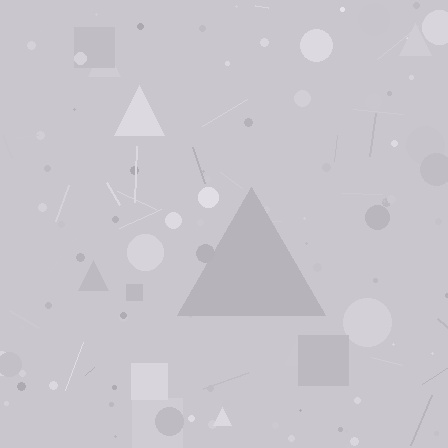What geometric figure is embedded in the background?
A triangle is embedded in the background.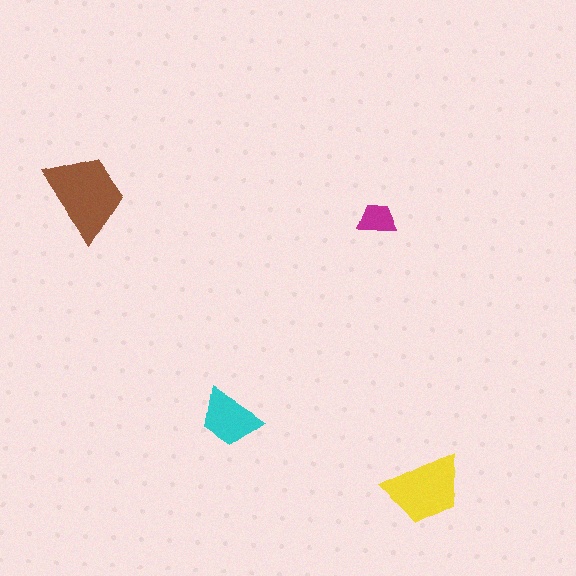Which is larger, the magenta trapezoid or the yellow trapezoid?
The yellow one.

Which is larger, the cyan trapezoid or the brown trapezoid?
The brown one.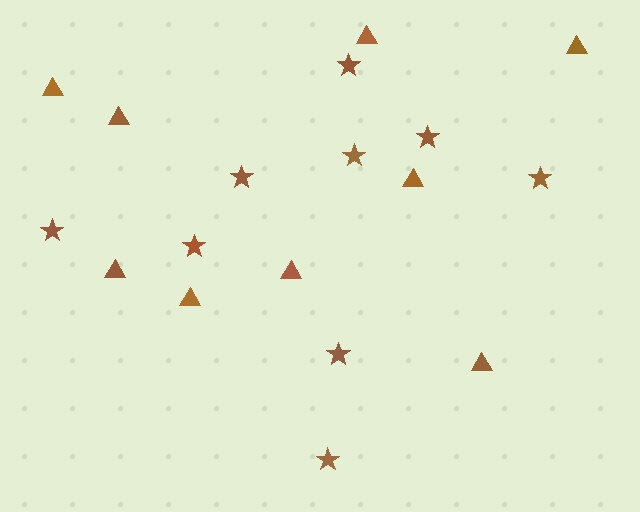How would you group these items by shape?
There are 2 groups: one group of stars (9) and one group of triangles (9).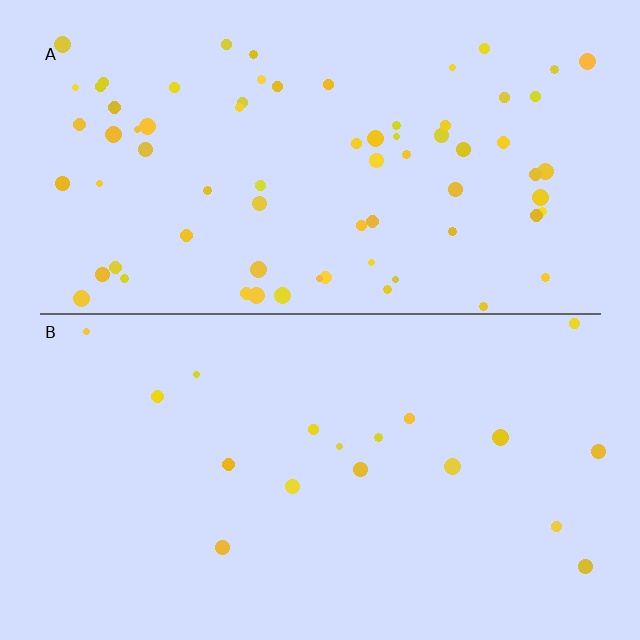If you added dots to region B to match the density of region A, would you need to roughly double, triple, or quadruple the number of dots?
Approximately quadruple.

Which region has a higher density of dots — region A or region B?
A (the top).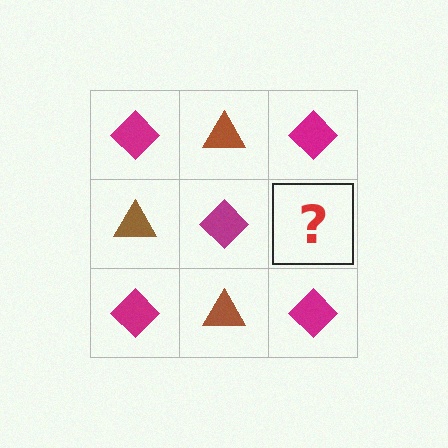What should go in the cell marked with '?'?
The missing cell should contain a brown triangle.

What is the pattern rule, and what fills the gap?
The rule is that it alternates magenta diamond and brown triangle in a checkerboard pattern. The gap should be filled with a brown triangle.